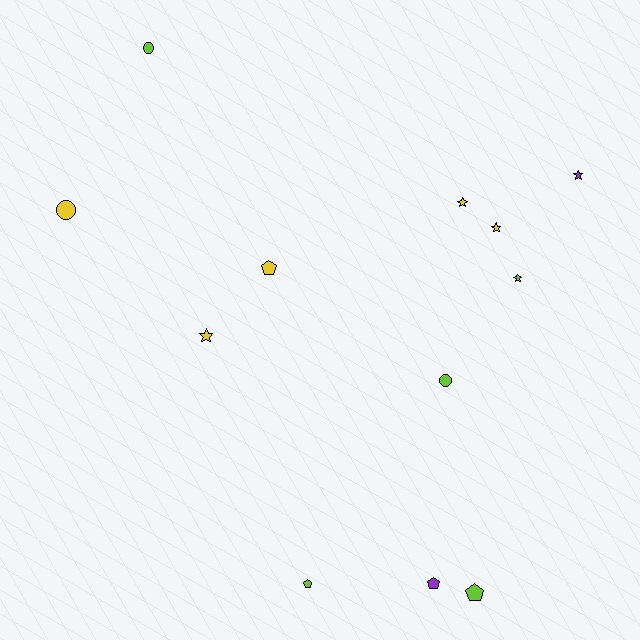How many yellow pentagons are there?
There is 1 yellow pentagon.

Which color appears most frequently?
Yellow, with 5 objects.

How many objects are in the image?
There are 12 objects.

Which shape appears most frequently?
Star, with 5 objects.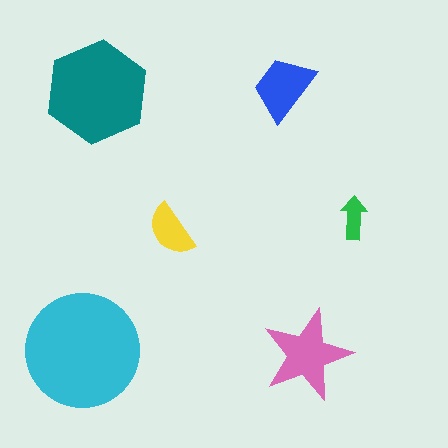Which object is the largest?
The cyan circle.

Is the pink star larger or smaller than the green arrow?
Larger.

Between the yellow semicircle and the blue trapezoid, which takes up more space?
The blue trapezoid.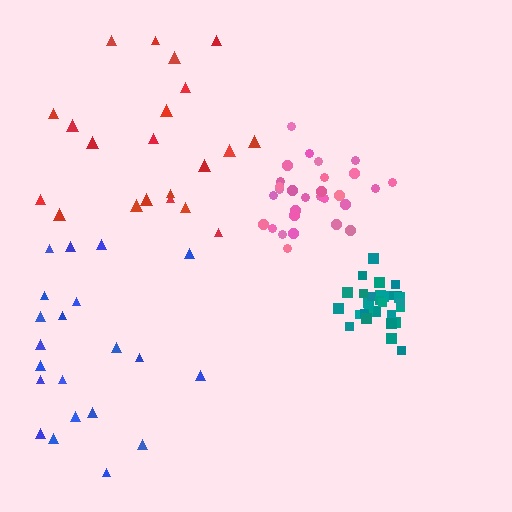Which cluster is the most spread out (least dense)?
Blue.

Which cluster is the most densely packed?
Teal.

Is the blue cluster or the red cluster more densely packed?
Red.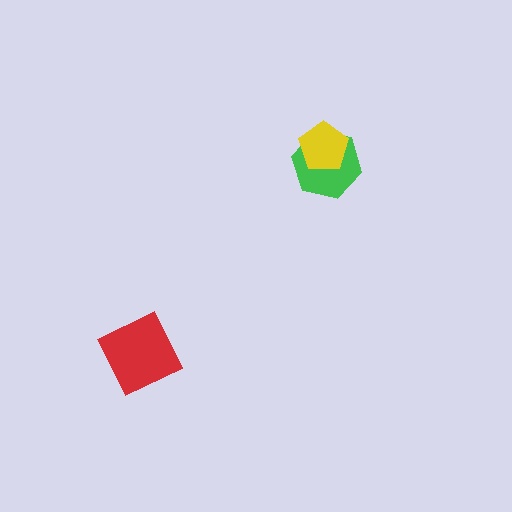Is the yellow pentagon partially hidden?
No, no other shape covers it.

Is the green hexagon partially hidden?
Yes, it is partially covered by another shape.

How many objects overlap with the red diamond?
0 objects overlap with the red diamond.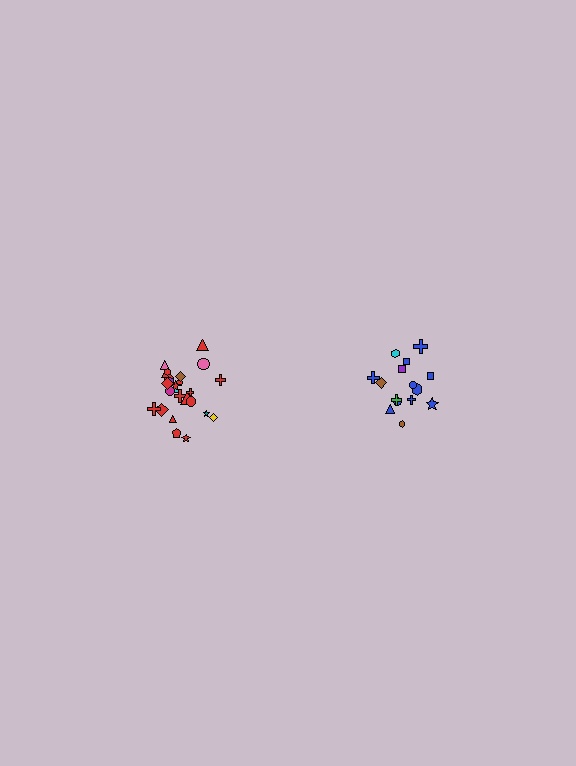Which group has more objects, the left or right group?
The left group.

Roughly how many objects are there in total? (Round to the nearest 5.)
Roughly 40 objects in total.